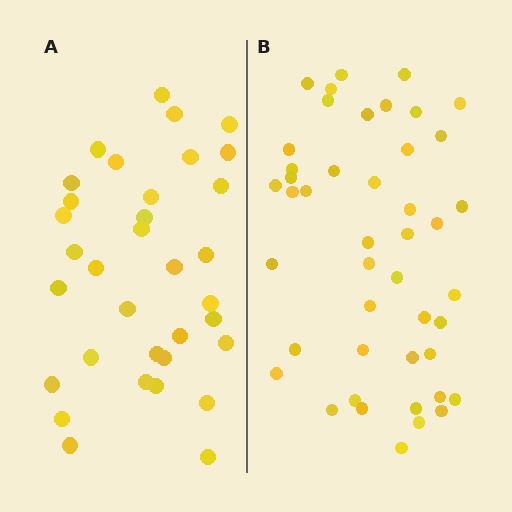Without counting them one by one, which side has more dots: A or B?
Region B (the right region) has more dots.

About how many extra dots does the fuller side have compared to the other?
Region B has roughly 12 or so more dots than region A.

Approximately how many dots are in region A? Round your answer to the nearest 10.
About 30 dots. (The exact count is 34, which rounds to 30.)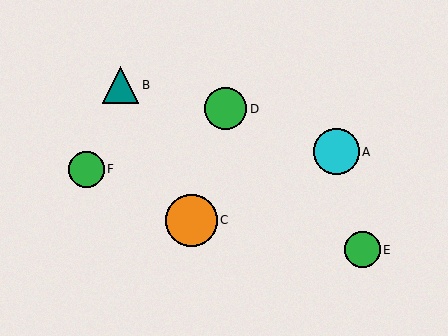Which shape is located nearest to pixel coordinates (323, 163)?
The cyan circle (labeled A) at (336, 152) is nearest to that location.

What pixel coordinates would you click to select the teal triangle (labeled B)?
Click at (121, 85) to select the teal triangle B.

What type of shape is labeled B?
Shape B is a teal triangle.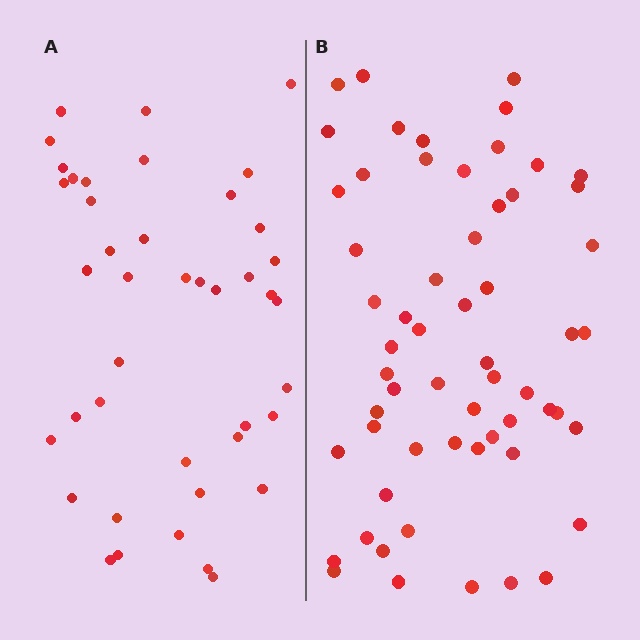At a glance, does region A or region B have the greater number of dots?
Region B (the right region) has more dots.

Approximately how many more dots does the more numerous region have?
Region B has approximately 15 more dots than region A.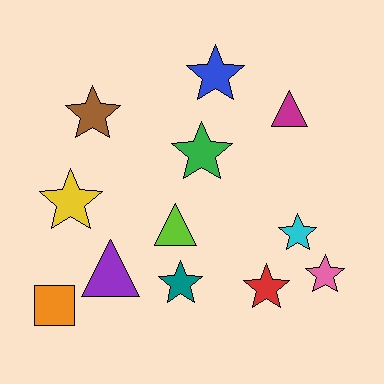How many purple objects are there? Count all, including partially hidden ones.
There is 1 purple object.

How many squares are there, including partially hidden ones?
There is 1 square.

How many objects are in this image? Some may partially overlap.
There are 12 objects.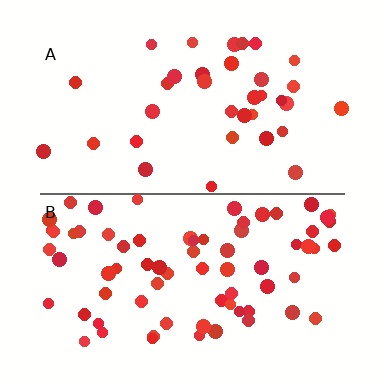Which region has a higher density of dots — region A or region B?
B (the bottom).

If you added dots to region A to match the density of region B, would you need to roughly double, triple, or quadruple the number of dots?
Approximately double.